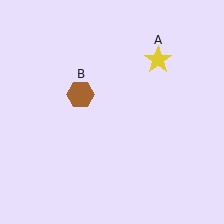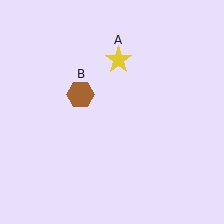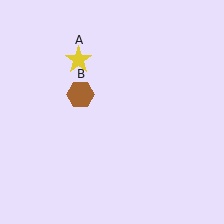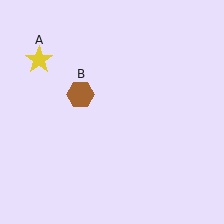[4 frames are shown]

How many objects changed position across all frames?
1 object changed position: yellow star (object A).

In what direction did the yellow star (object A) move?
The yellow star (object A) moved left.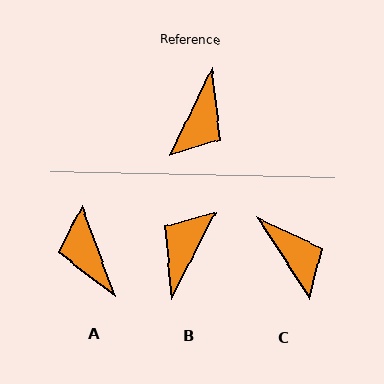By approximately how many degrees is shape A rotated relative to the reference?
Approximately 134 degrees clockwise.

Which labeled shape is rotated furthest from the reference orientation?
B, about 179 degrees away.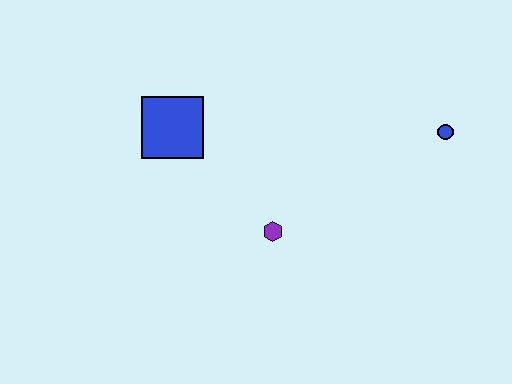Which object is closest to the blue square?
The purple hexagon is closest to the blue square.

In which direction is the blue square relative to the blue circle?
The blue square is to the left of the blue circle.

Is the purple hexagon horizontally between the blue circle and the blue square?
Yes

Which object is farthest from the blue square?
The blue circle is farthest from the blue square.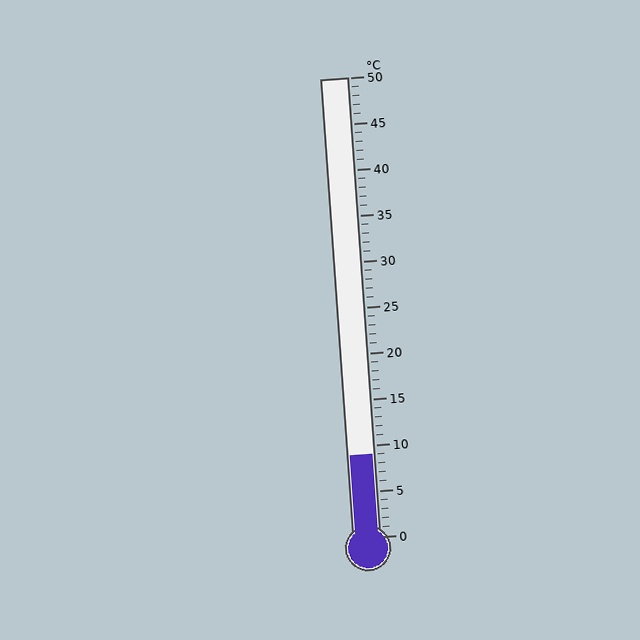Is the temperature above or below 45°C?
The temperature is below 45°C.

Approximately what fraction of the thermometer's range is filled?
The thermometer is filled to approximately 20% of its range.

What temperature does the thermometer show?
The thermometer shows approximately 9°C.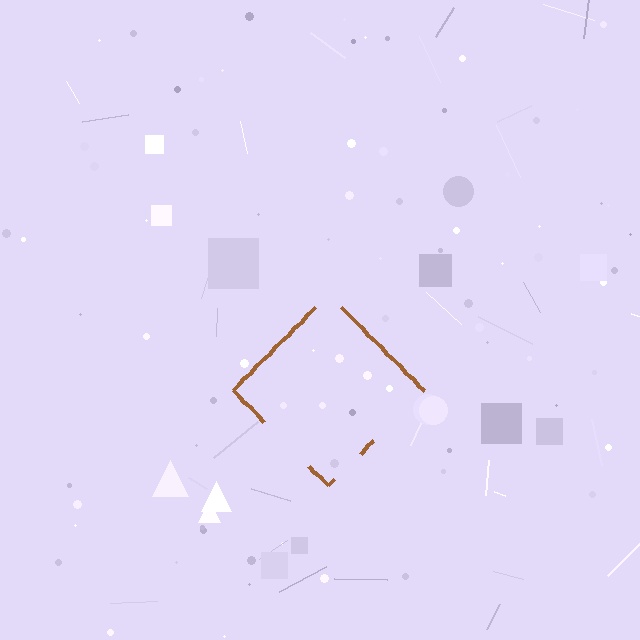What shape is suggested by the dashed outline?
The dashed outline suggests a diamond.